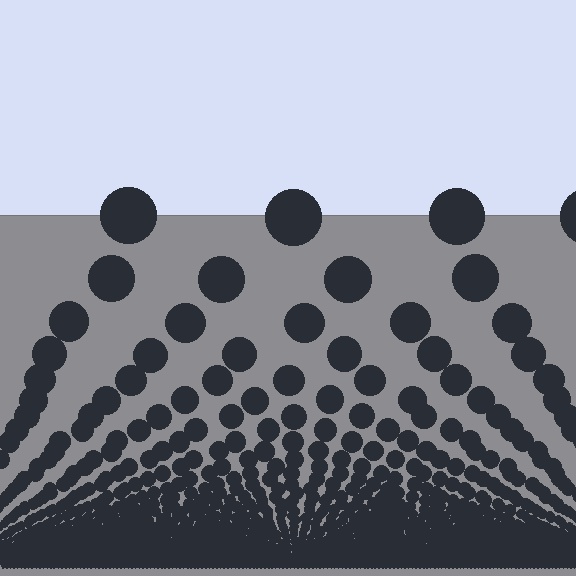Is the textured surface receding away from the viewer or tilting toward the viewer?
The surface appears to tilt toward the viewer. Texture elements get larger and sparser toward the top.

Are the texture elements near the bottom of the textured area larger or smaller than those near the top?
Smaller. The gradient is inverted — elements near the bottom are smaller and denser.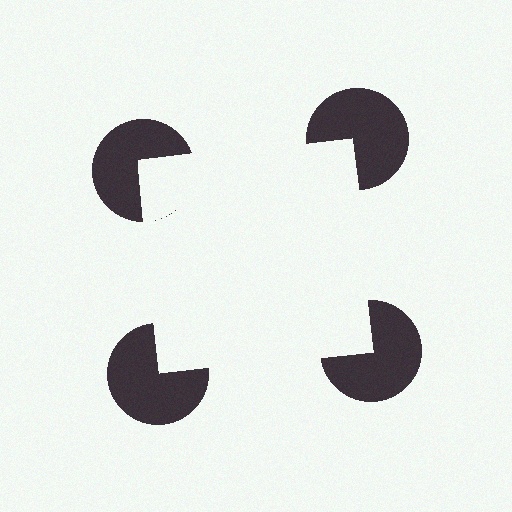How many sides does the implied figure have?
4 sides.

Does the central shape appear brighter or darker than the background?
It typically appears slightly brighter than the background, even though no actual brightness change is drawn.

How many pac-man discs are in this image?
There are 4 — one at each vertex of the illusory square.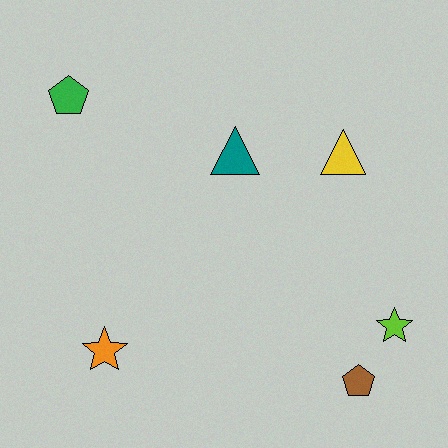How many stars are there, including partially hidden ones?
There are 2 stars.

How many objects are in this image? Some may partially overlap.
There are 6 objects.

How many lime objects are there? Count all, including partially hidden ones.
There is 1 lime object.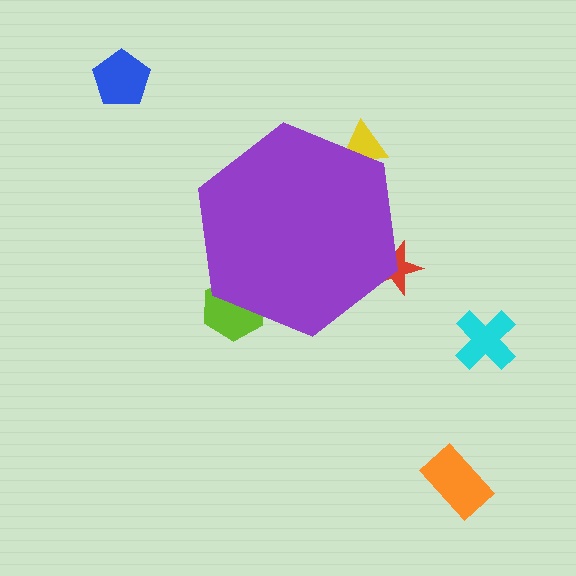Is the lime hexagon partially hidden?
Yes, the lime hexagon is partially hidden behind the purple hexagon.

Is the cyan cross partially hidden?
No, the cyan cross is fully visible.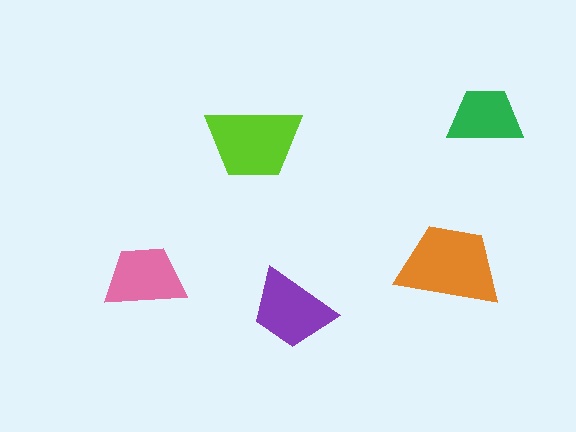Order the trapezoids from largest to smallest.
the orange one, the lime one, the purple one, the pink one, the green one.